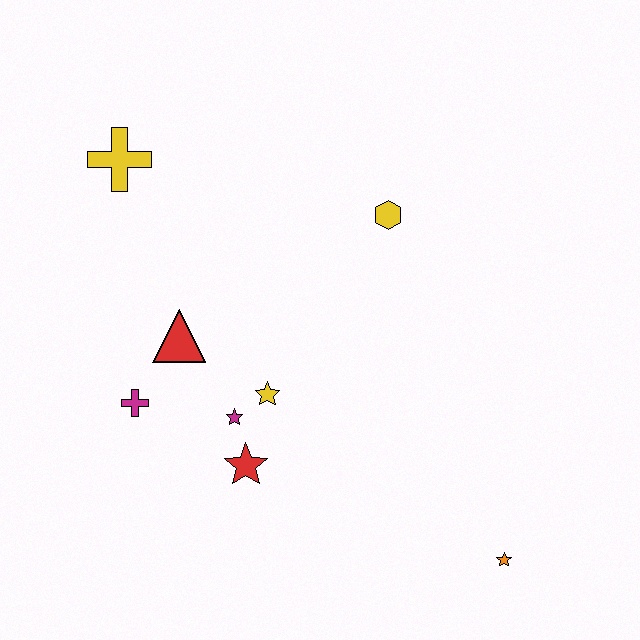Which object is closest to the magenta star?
The yellow star is closest to the magenta star.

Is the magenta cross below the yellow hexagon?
Yes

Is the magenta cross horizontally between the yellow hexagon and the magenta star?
No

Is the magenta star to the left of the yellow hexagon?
Yes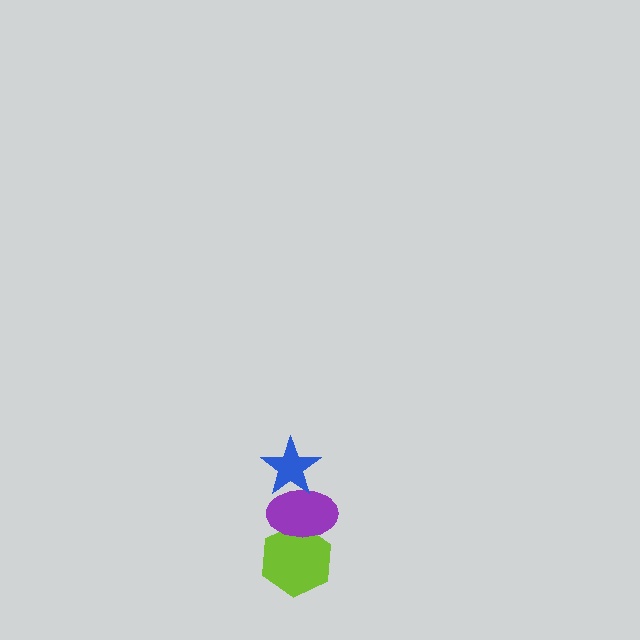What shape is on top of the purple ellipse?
The blue star is on top of the purple ellipse.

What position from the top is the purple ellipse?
The purple ellipse is 2nd from the top.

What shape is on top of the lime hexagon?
The purple ellipse is on top of the lime hexagon.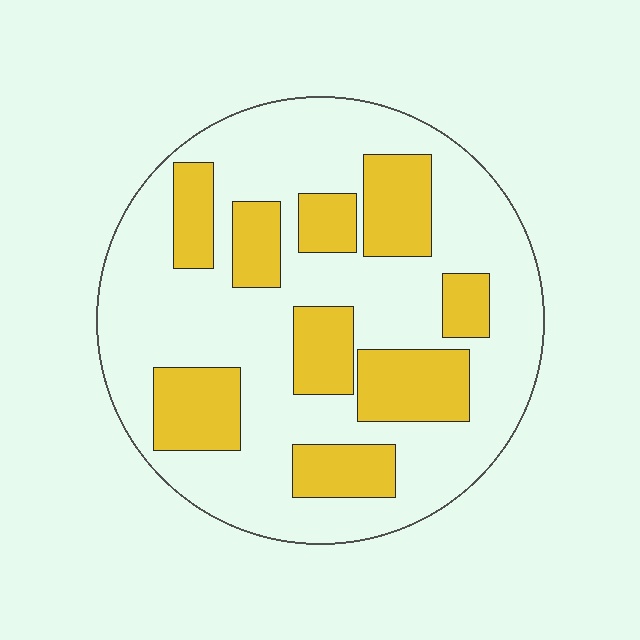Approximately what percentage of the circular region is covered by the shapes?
Approximately 30%.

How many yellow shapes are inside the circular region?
9.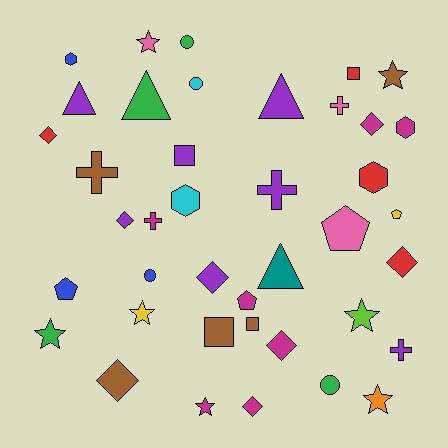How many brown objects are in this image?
There are 5 brown objects.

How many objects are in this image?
There are 40 objects.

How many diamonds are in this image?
There are 8 diamonds.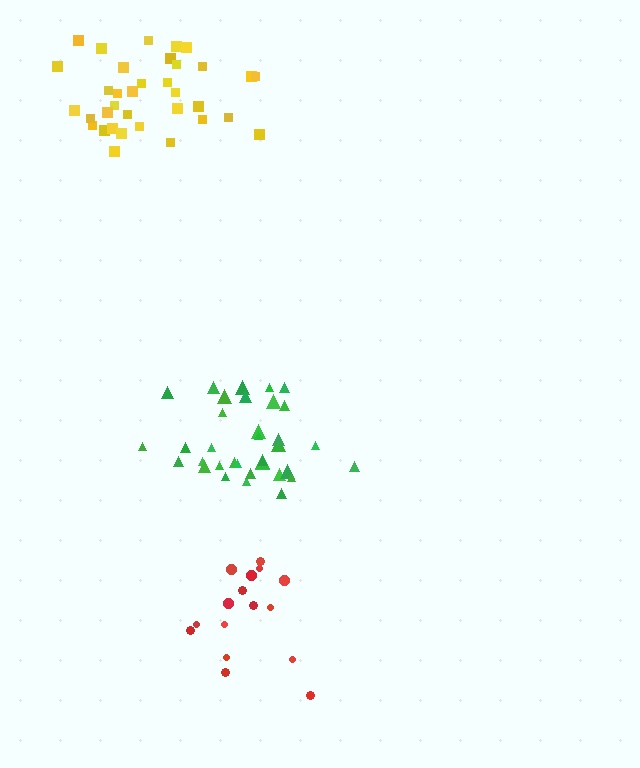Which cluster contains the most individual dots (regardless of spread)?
Green (35).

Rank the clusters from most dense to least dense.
green, yellow, red.